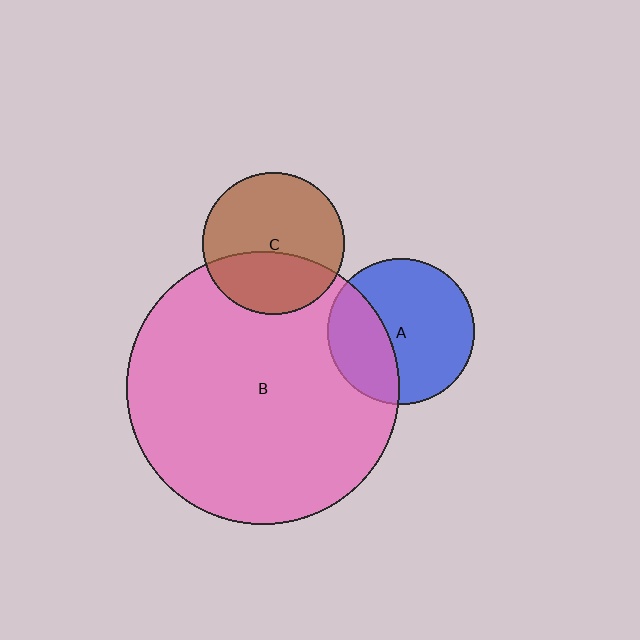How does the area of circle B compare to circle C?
Approximately 3.7 times.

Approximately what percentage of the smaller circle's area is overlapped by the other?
Approximately 35%.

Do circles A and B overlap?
Yes.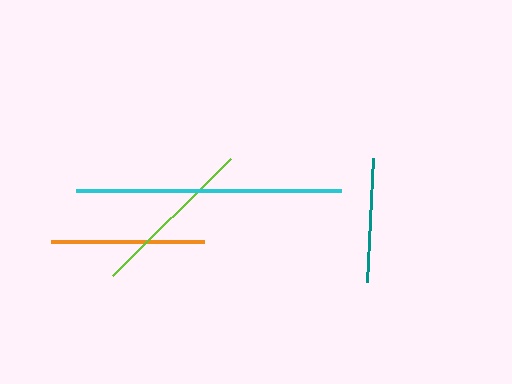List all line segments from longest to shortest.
From longest to shortest: cyan, lime, orange, teal.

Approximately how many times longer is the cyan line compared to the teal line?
The cyan line is approximately 2.1 times the length of the teal line.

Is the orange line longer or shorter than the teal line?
The orange line is longer than the teal line.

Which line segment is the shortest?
The teal line is the shortest at approximately 123 pixels.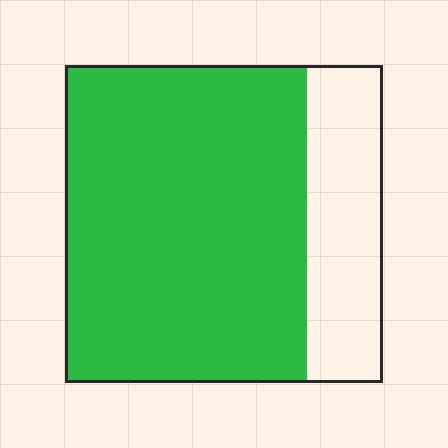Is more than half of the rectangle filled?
Yes.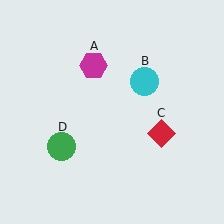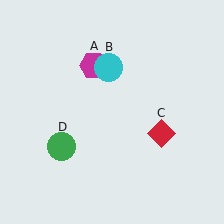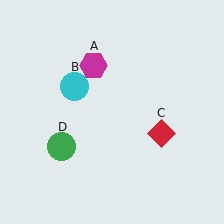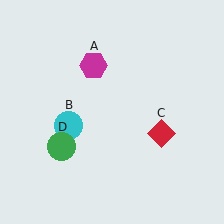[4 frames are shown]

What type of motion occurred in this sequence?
The cyan circle (object B) rotated counterclockwise around the center of the scene.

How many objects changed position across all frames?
1 object changed position: cyan circle (object B).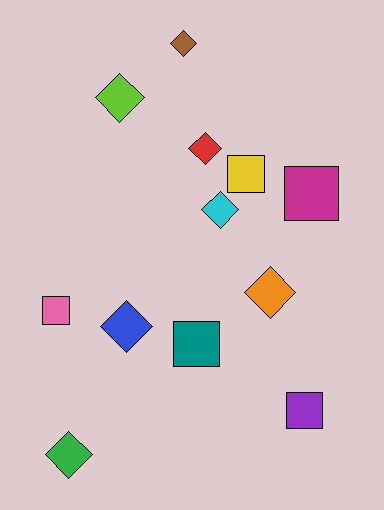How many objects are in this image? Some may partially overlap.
There are 12 objects.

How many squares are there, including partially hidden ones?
There are 5 squares.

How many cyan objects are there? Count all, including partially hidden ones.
There is 1 cyan object.